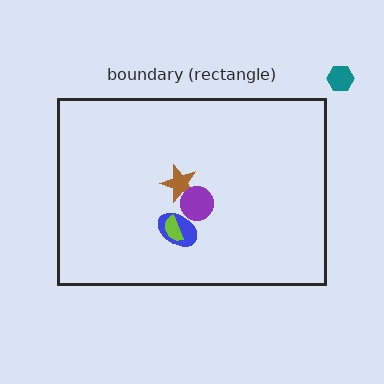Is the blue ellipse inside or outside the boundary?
Inside.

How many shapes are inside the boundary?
4 inside, 1 outside.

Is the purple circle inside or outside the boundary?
Inside.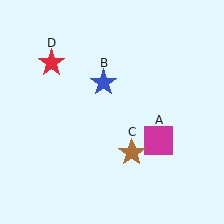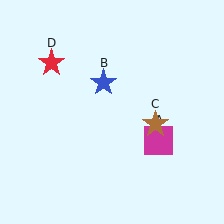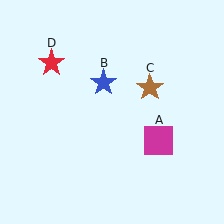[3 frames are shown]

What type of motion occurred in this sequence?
The brown star (object C) rotated counterclockwise around the center of the scene.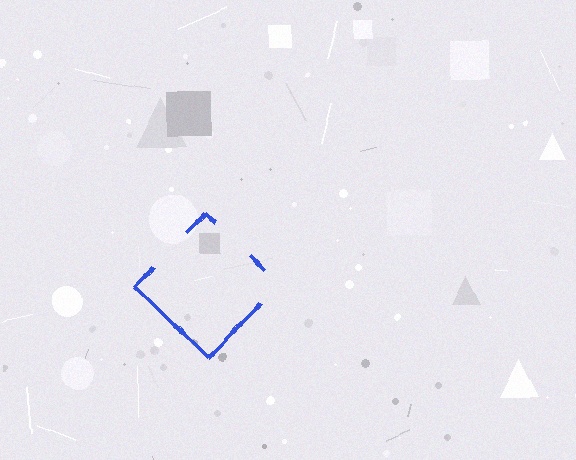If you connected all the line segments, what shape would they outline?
They would outline a diamond.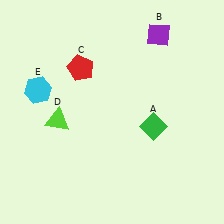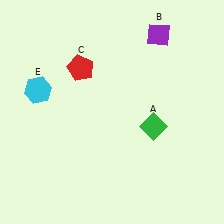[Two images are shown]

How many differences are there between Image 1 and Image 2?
There is 1 difference between the two images.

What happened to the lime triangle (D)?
The lime triangle (D) was removed in Image 2. It was in the bottom-left area of Image 1.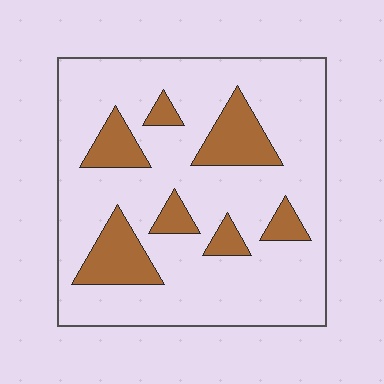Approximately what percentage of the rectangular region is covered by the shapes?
Approximately 20%.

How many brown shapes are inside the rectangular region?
7.